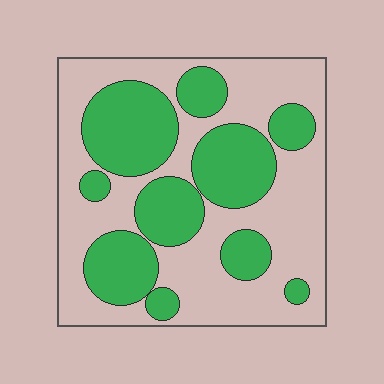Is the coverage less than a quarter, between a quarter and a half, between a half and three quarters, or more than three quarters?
Between a quarter and a half.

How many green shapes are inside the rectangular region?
10.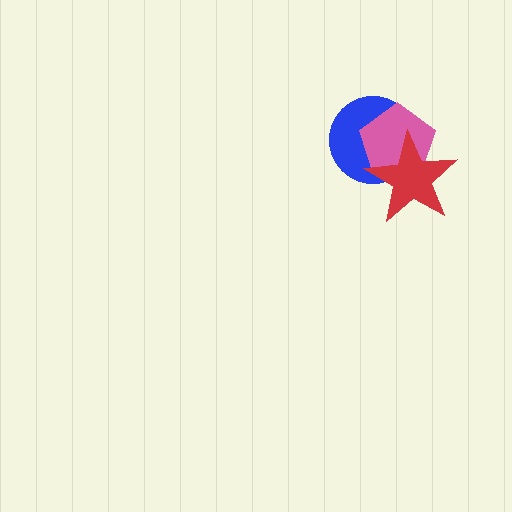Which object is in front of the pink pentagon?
The red star is in front of the pink pentagon.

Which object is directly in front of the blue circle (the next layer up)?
The pink pentagon is directly in front of the blue circle.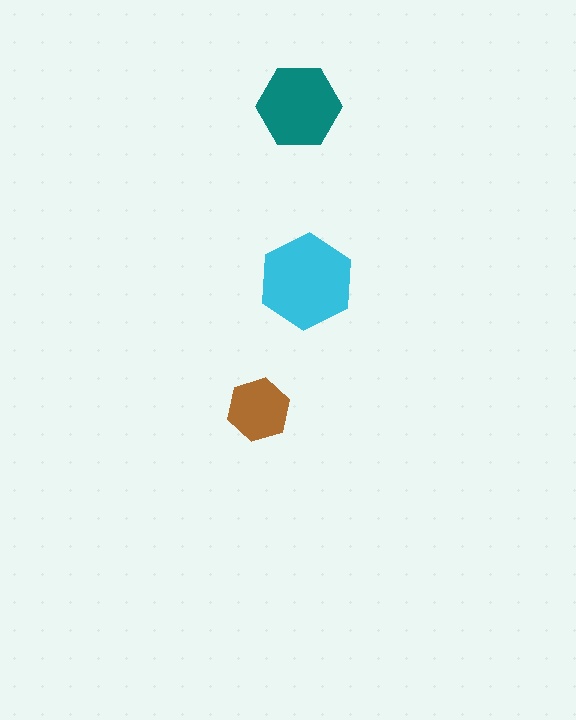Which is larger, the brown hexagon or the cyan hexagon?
The cyan one.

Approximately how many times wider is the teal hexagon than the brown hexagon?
About 1.5 times wider.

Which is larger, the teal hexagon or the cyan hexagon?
The cyan one.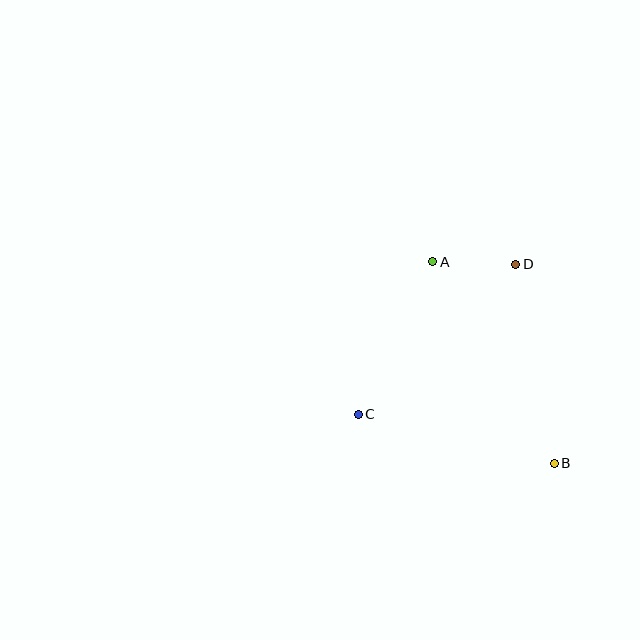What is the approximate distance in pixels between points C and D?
The distance between C and D is approximately 217 pixels.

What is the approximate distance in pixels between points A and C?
The distance between A and C is approximately 170 pixels.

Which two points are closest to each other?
Points A and D are closest to each other.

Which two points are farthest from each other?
Points A and B are farthest from each other.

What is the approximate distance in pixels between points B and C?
The distance between B and C is approximately 202 pixels.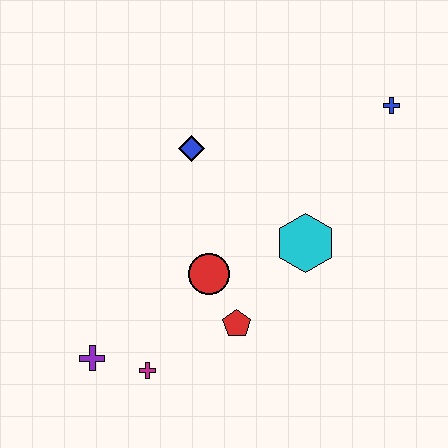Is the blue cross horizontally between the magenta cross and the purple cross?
No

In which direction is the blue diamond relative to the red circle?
The blue diamond is above the red circle.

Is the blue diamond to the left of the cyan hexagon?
Yes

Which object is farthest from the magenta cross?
The blue cross is farthest from the magenta cross.